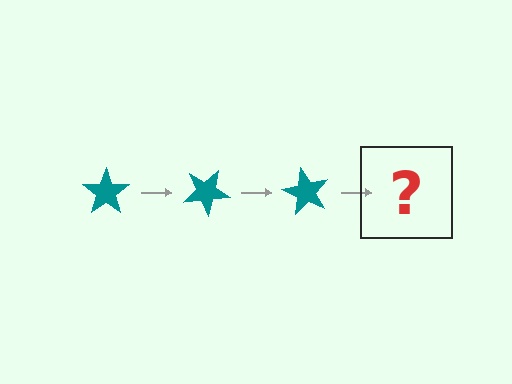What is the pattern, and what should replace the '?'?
The pattern is that the star rotates 30 degrees each step. The '?' should be a teal star rotated 90 degrees.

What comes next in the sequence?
The next element should be a teal star rotated 90 degrees.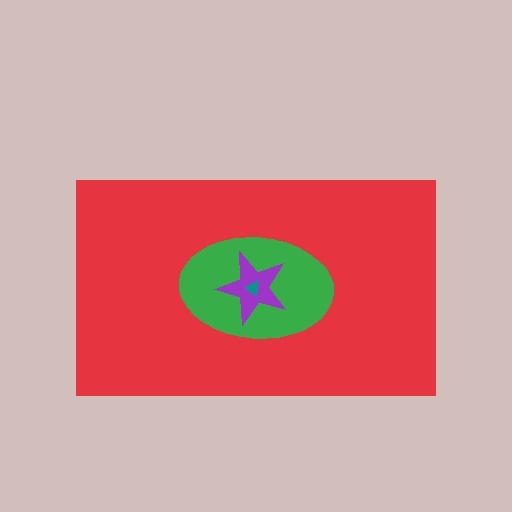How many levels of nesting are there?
4.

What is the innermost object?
The teal triangle.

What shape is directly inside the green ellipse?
The purple star.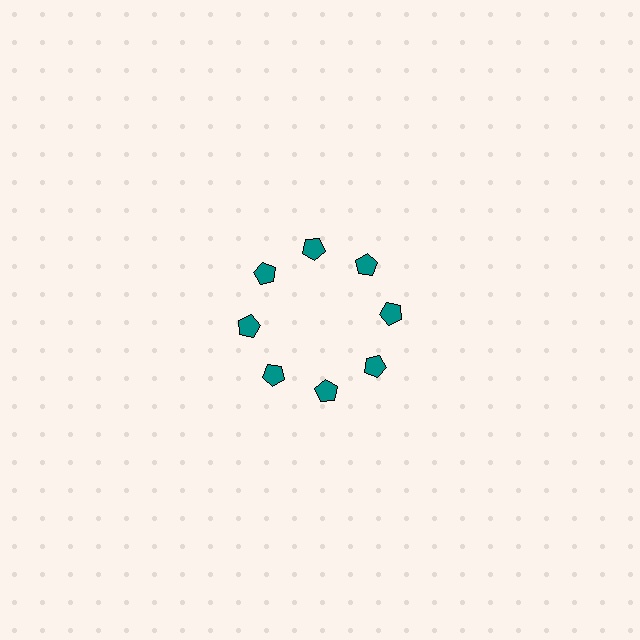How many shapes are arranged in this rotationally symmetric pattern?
There are 8 shapes, arranged in 8 groups of 1.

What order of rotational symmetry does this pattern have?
This pattern has 8-fold rotational symmetry.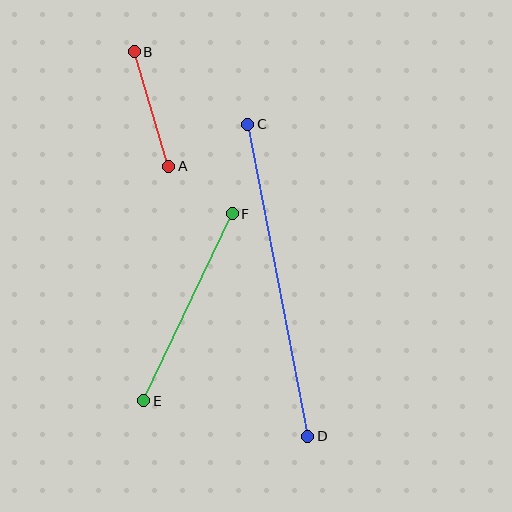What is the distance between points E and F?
The distance is approximately 207 pixels.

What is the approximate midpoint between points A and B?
The midpoint is at approximately (152, 109) pixels.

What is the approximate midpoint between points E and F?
The midpoint is at approximately (188, 307) pixels.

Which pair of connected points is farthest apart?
Points C and D are farthest apart.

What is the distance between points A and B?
The distance is approximately 119 pixels.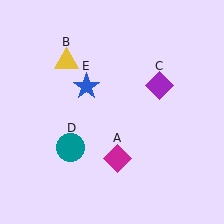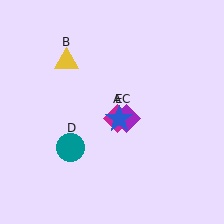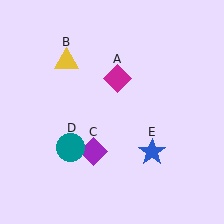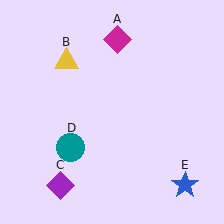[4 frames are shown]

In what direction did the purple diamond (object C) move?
The purple diamond (object C) moved down and to the left.